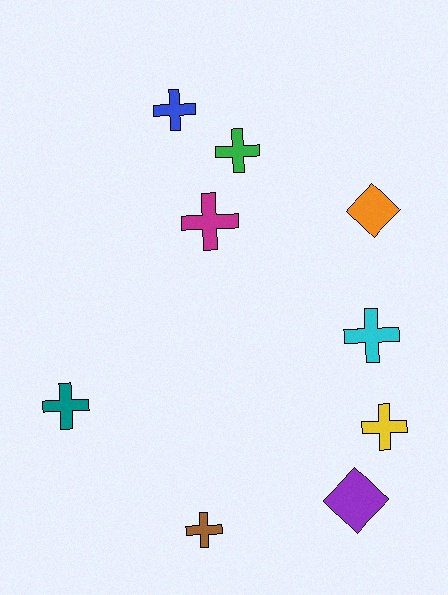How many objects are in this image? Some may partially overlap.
There are 9 objects.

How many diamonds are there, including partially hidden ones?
There are 2 diamonds.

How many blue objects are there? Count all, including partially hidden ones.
There is 1 blue object.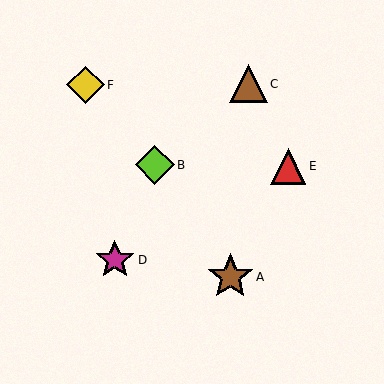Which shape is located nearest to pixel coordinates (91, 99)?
The yellow diamond (labeled F) at (85, 85) is nearest to that location.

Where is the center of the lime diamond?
The center of the lime diamond is at (155, 165).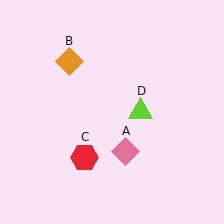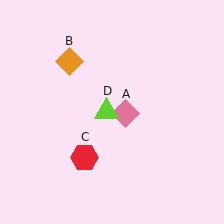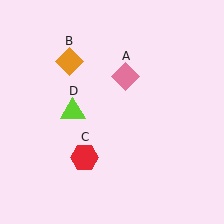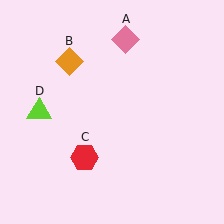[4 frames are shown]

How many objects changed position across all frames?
2 objects changed position: pink diamond (object A), lime triangle (object D).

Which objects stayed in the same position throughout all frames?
Orange diamond (object B) and red hexagon (object C) remained stationary.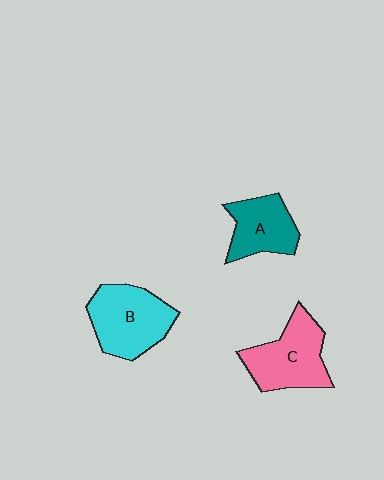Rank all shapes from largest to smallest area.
From largest to smallest: B (cyan), C (pink), A (teal).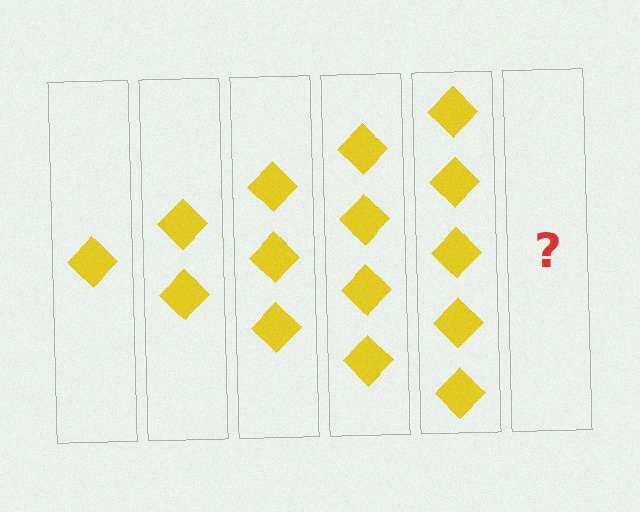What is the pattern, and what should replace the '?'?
The pattern is that each step adds one more diamond. The '?' should be 6 diamonds.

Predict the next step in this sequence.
The next step is 6 diamonds.